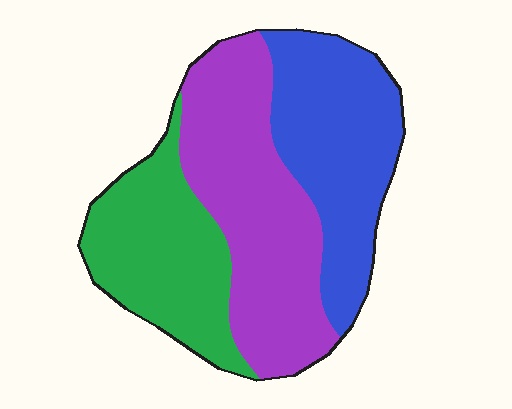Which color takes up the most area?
Purple, at roughly 40%.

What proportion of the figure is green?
Green takes up about one quarter (1/4) of the figure.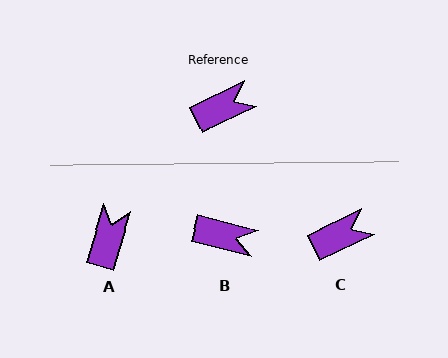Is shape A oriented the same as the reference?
No, it is off by about 47 degrees.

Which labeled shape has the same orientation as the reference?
C.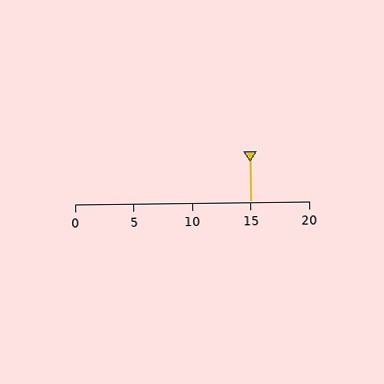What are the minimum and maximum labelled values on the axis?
The axis runs from 0 to 20.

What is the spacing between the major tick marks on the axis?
The major ticks are spaced 5 apart.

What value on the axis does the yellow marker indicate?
The marker indicates approximately 15.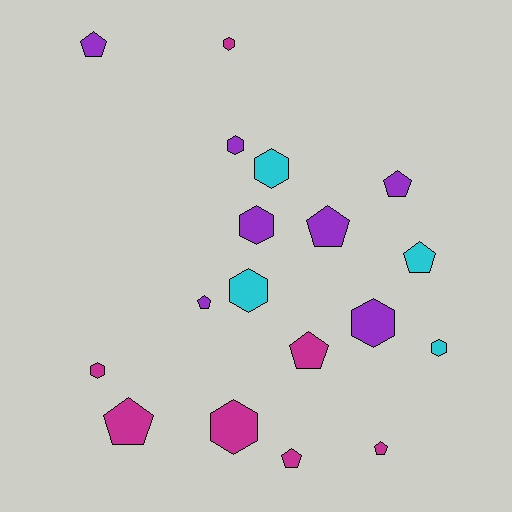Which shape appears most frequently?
Hexagon, with 9 objects.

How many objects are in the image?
There are 18 objects.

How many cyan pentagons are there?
There is 1 cyan pentagon.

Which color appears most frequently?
Purple, with 7 objects.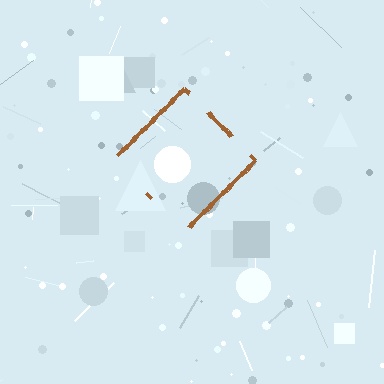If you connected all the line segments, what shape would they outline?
They would outline a diamond.